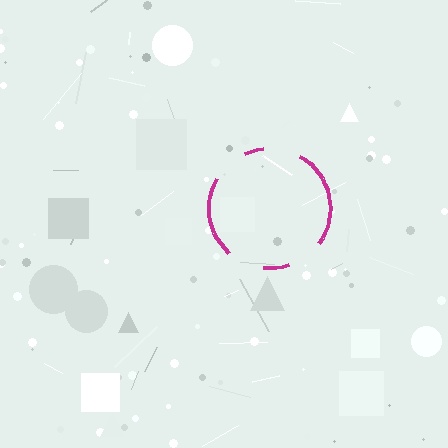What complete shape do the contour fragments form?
The contour fragments form a circle.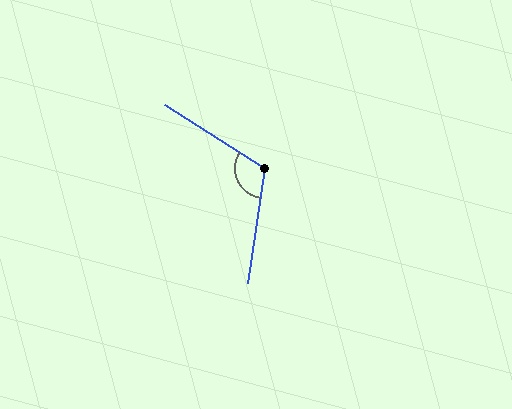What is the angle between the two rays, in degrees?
Approximately 114 degrees.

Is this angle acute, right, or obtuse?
It is obtuse.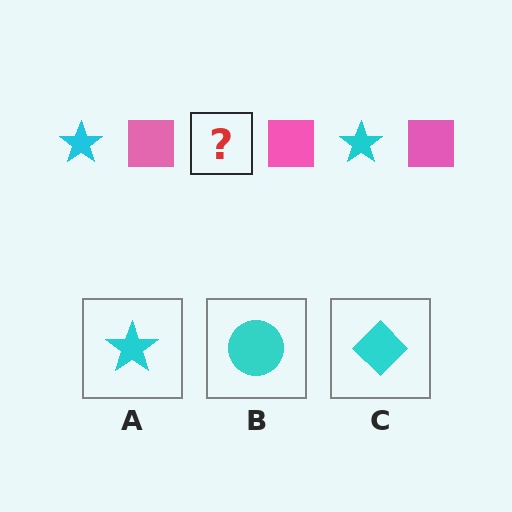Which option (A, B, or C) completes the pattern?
A.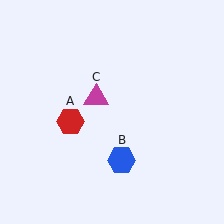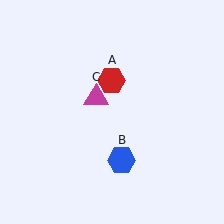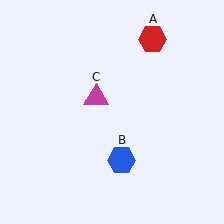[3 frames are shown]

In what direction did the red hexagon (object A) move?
The red hexagon (object A) moved up and to the right.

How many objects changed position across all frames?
1 object changed position: red hexagon (object A).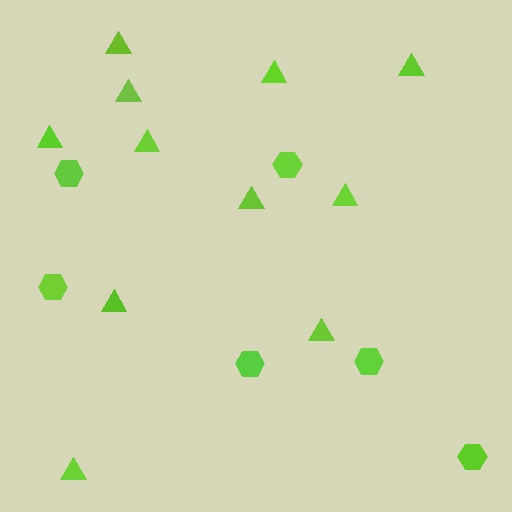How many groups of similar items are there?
There are 2 groups: one group of hexagons (6) and one group of triangles (11).